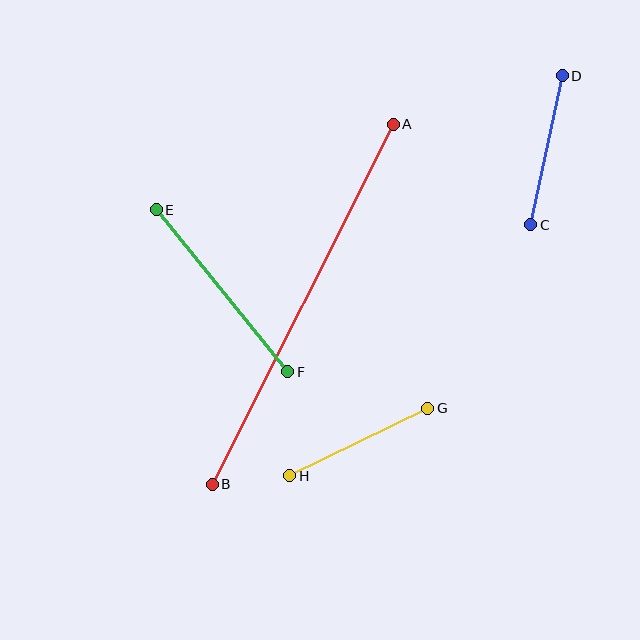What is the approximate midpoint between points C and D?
The midpoint is at approximately (547, 150) pixels.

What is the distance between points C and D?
The distance is approximately 152 pixels.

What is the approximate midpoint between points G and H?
The midpoint is at approximately (359, 442) pixels.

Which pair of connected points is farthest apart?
Points A and B are farthest apart.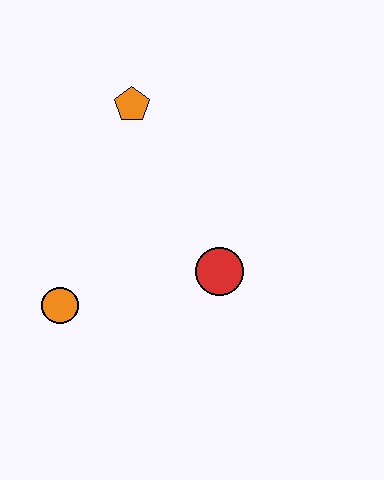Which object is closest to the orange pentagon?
The red circle is closest to the orange pentagon.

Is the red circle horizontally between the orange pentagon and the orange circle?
No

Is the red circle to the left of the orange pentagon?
No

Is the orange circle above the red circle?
No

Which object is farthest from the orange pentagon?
The orange circle is farthest from the orange pentagon.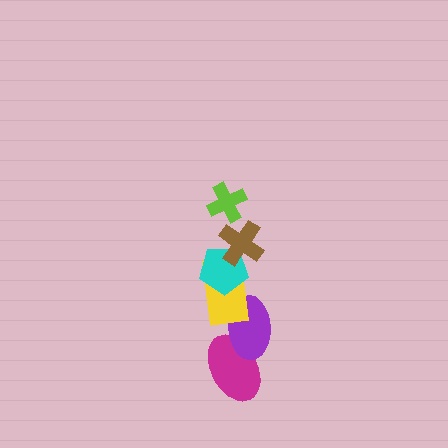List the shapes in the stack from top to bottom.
From top to bottom: the lime cross, the brown cross, the cyan pentagon, the yellow rectangle, the purple ellipse, the magenta ellipse.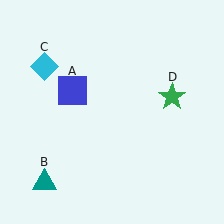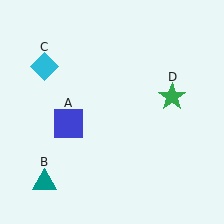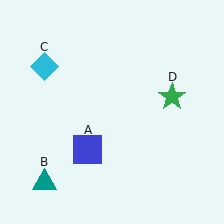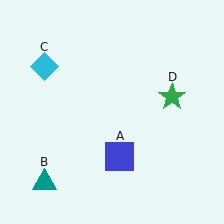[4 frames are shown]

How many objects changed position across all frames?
1 object changed position: blue square (object A).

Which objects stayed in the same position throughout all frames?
Teal triangle (object B) and cyan diamond (object C) and green star (object D) remained stationary.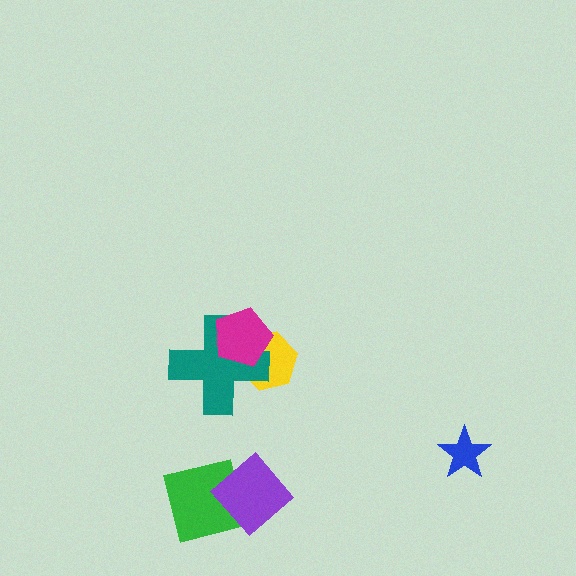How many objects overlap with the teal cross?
2 objects overlap with the teal cross.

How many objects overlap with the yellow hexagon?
2 objects overlap with the yellow hexagon.